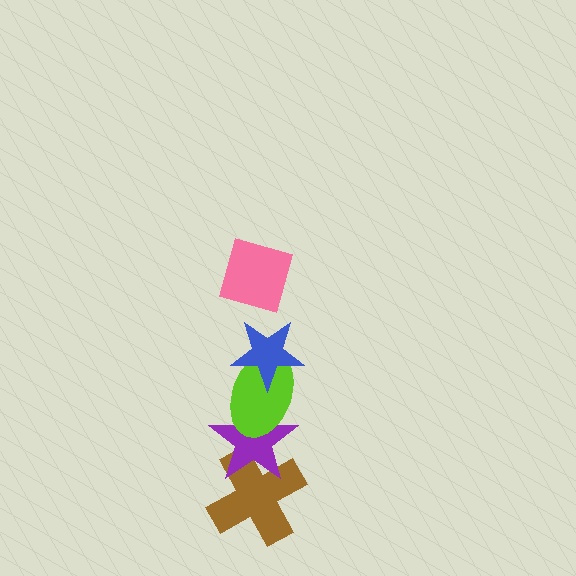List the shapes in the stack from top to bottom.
From top to bottom: the pink diamond, the blue star, the lime ellipse, the purple star, the brown cross.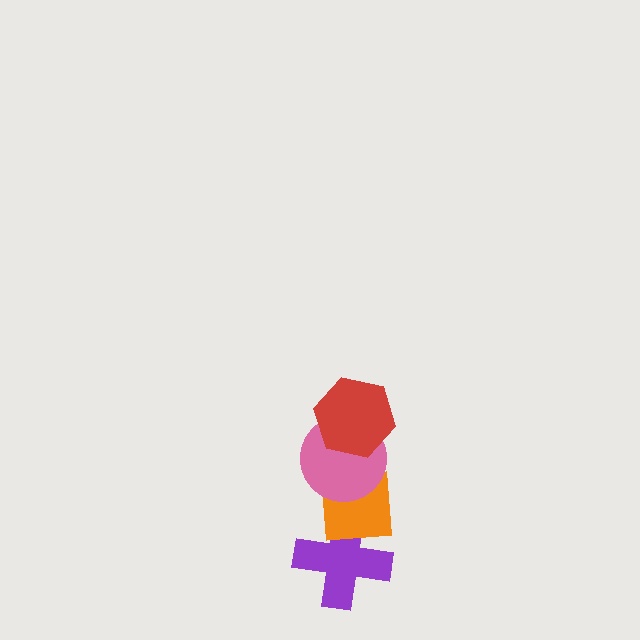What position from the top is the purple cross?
The purple cross is 4th from the top.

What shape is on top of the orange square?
The pink circle is on top of the orange square.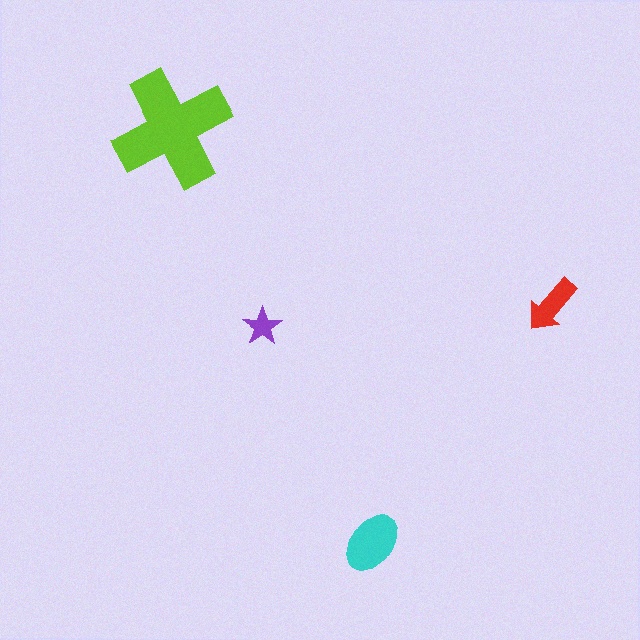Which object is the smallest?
The purple star.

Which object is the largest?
The lime cross.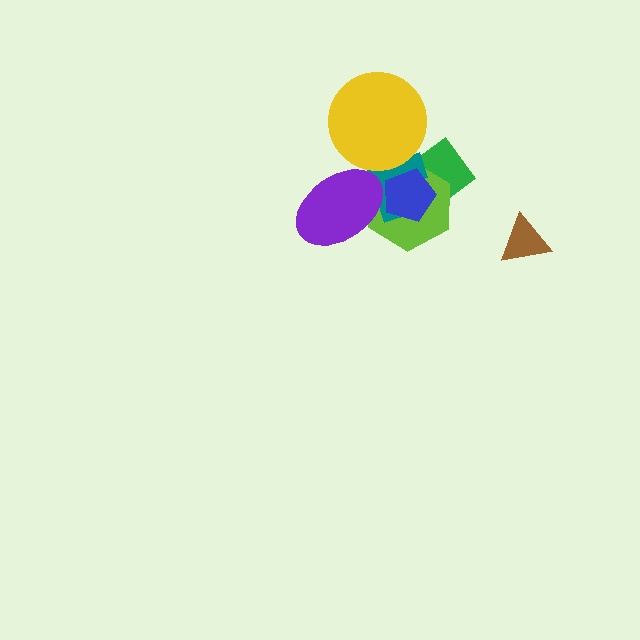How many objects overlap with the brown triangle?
0 objects overlap with the brown triangle.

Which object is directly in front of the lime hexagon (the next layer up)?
The teal cross is directly in front of the lime hexagon.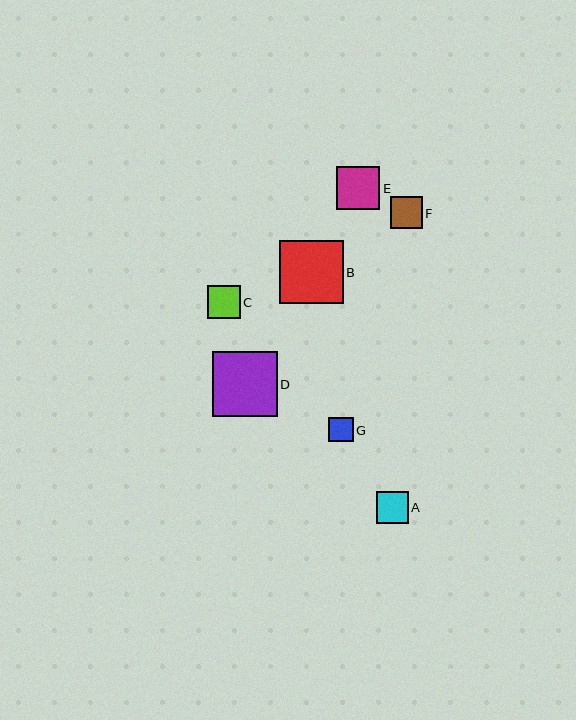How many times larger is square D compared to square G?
Square D is approximately 2.6 times the size of square G.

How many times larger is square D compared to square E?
Square D is approximately 1.5 times the size of square E.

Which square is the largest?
Square D is the largest with a size of approximately 64 pixels.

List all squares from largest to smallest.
From largest to smallest: D, B, E, C, F, A, G.